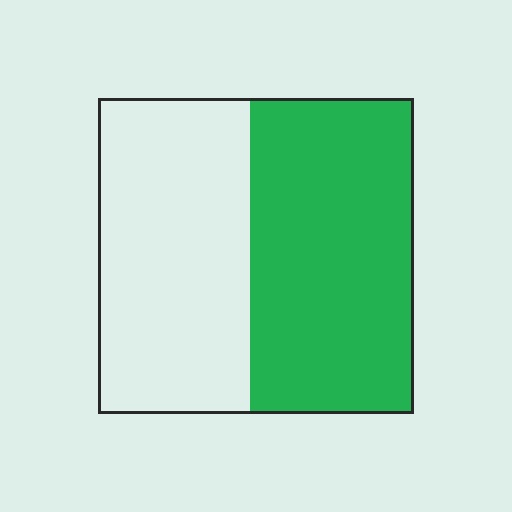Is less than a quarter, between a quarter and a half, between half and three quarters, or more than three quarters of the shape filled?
Between half and three quarters.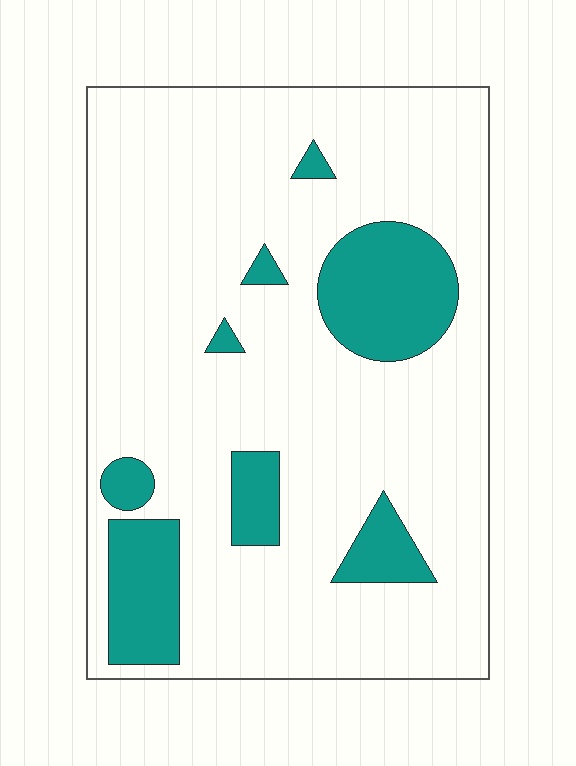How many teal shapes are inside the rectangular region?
8.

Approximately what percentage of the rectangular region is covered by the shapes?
Approximately 15%.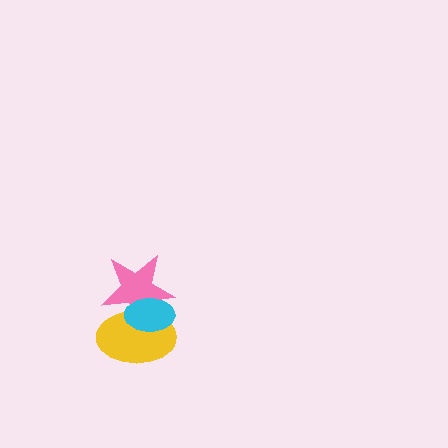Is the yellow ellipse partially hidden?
Yes, it is partially covered by another shape.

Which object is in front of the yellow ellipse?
The cyan ellipse is in front of the yellow ellipse.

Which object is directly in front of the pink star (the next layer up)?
The yellow ellipse is directly in front of the pink star.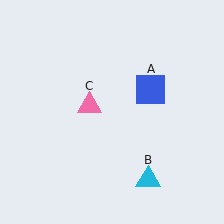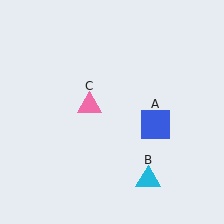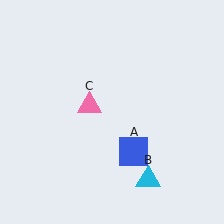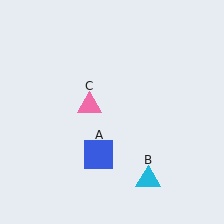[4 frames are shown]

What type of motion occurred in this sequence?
The blue square (object A) rotated clockwise around the center of the scene.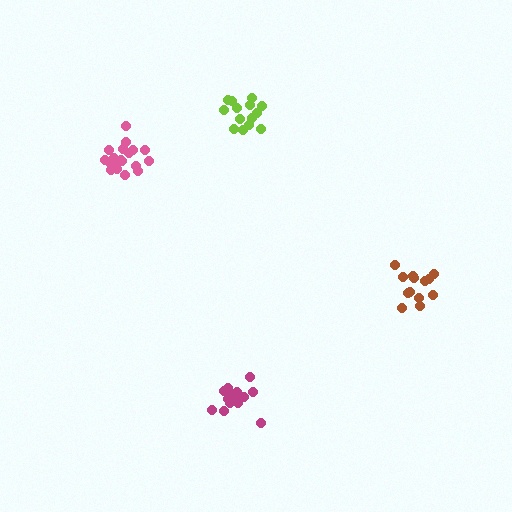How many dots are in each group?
Group 1: 19 dots, Group 2: 16 dots, Group 3: 13 dots, Group 4: 14 dots (62 total).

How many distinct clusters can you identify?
There are 4 distinct clusters.